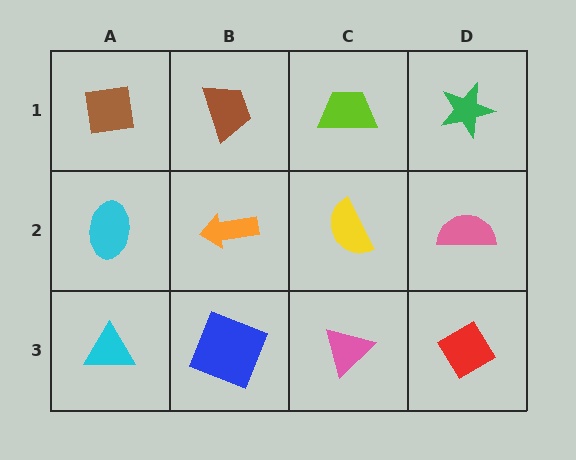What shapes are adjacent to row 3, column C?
A yellow semicircle (row 2, column C), a blue square (row 3, column B), a red diamond (row 3, column D).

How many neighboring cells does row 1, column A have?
2.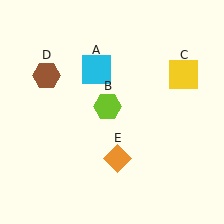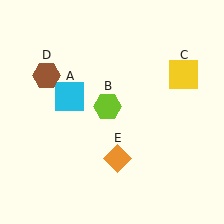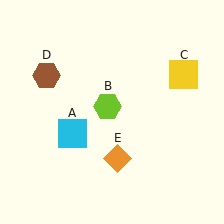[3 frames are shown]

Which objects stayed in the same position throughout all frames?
Lime hexagon (object B) and yellow square (object C) and brown hexagon (object D) and orange diamond (object E) remained stationary.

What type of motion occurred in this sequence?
The cyan square (object A) rotated counterclockwise around the center of the scene.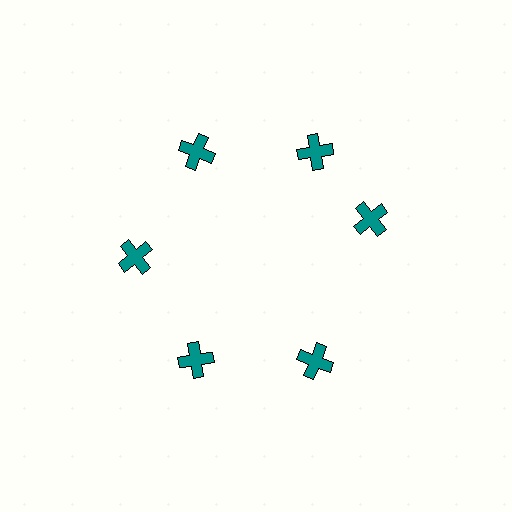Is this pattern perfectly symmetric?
No. The 6 teal crosses are arranged in a ring, but one element near the 3 o'clock position is rotated out of alignment along the ring, breaking the 6-fold rotational symmetry.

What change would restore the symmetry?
The symmetry would be restored by rotating it back into even spacing with its neighbors so that all 6 crosses sit at equal angles and equal distance from the center.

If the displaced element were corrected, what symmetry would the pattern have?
It would have 6-fold rotational symmetry — the pattern would map onto itself every 60 degrees.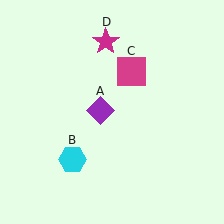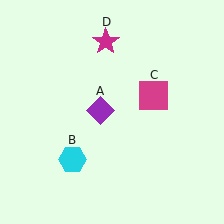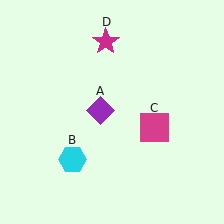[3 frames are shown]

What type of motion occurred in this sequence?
The magenta square (object C) rotated clockwise around the center of the scene.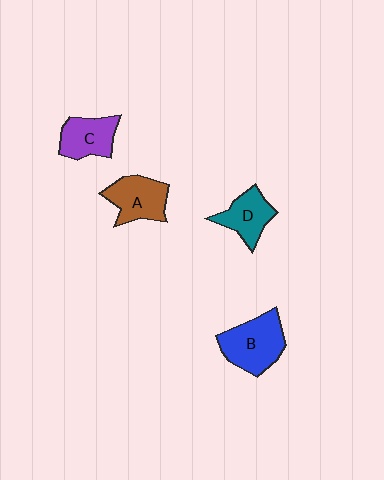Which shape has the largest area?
Shape B (blue).